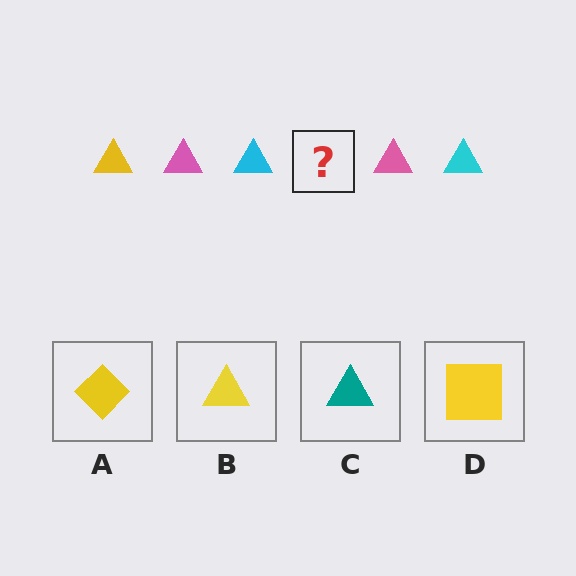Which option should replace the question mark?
Option B.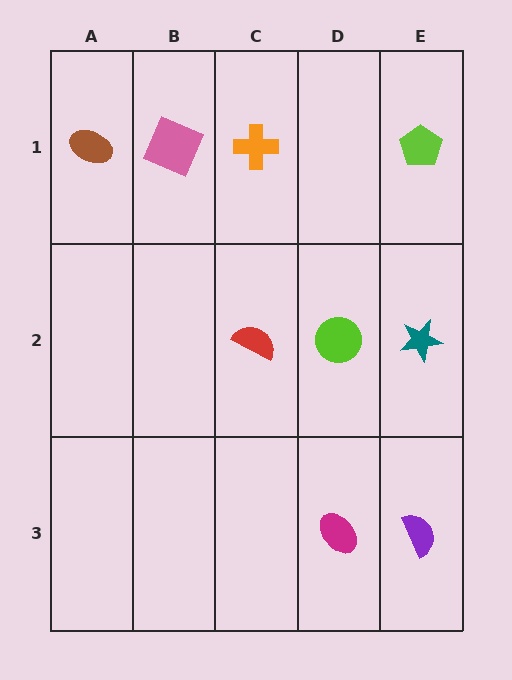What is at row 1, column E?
A lime pentagon.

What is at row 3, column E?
A purple semicircle.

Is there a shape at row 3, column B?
No, that cell is empty.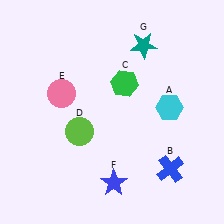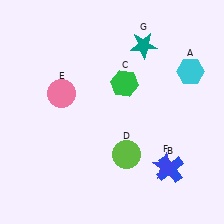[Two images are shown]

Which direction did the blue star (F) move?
The blue star (F) moved right.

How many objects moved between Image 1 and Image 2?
3 objects moved between the two images.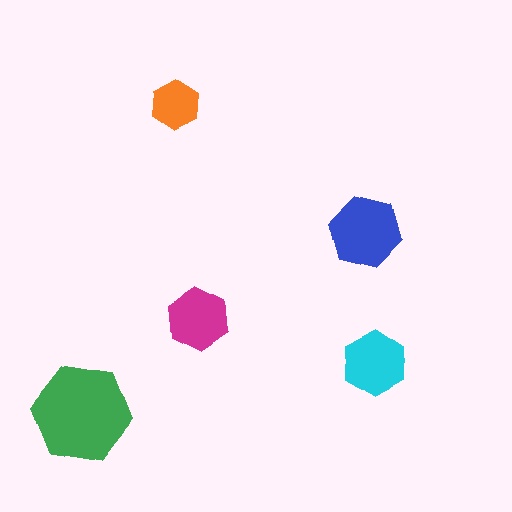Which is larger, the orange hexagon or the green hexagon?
The green one.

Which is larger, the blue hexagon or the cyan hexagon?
The blue one.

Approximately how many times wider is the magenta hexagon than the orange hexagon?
About 1.5 times wider.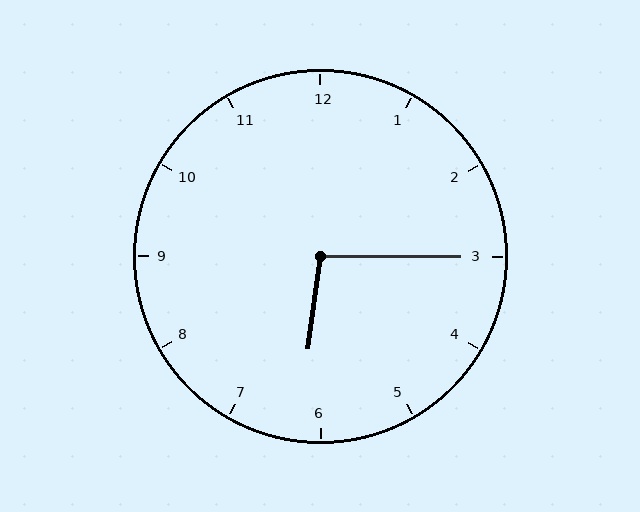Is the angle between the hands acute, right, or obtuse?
It is obtuse.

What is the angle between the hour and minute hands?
Approximately 98 degrees.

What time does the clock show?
6:15.